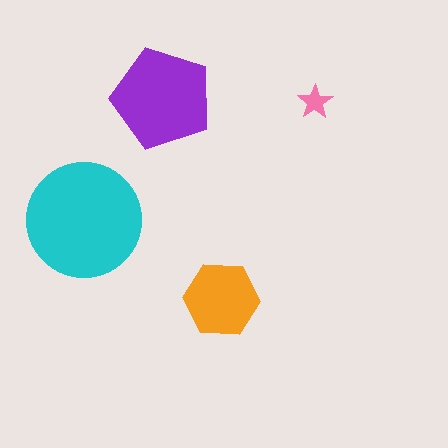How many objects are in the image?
There are 4 objects in the image.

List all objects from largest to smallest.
The cyan circle, the purple pentagon, the orange hexagon, the pink star.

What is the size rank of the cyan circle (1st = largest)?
1st.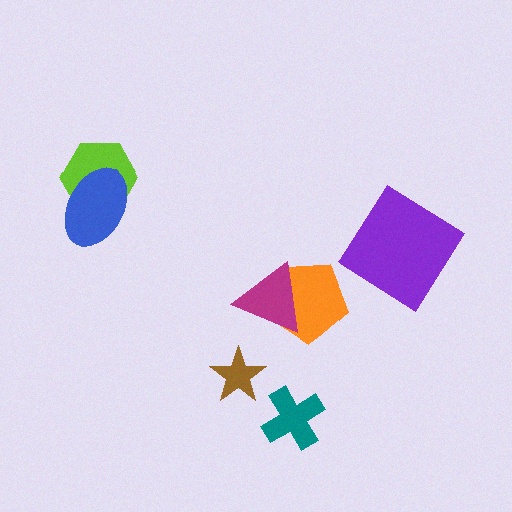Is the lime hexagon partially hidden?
Yes, it is partially covered by another shape.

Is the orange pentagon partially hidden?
Yes, it is partially covered by another shape.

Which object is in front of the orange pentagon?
The magenta triangle is in front of the orange pentagon.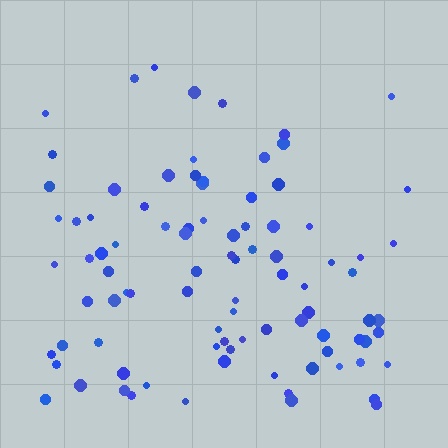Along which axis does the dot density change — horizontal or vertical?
Vertical.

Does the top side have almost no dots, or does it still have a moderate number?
Still a moderate number, just noticeably fewer than the bottom.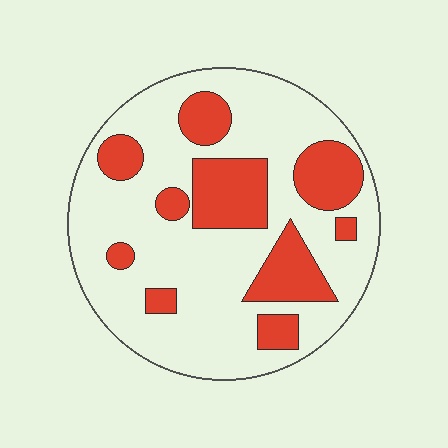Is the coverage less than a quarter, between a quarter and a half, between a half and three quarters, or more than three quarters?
Between a quarter and a half.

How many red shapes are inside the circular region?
10.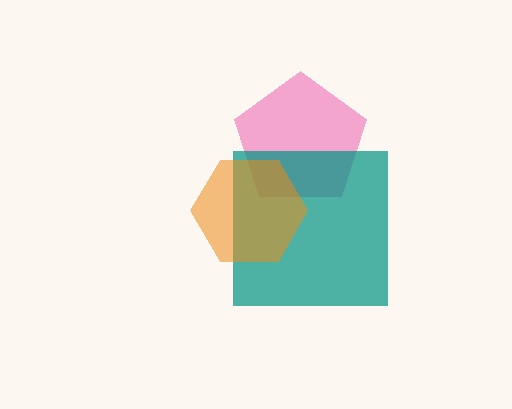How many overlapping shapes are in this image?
There are 3 overlapping shapes in the image.